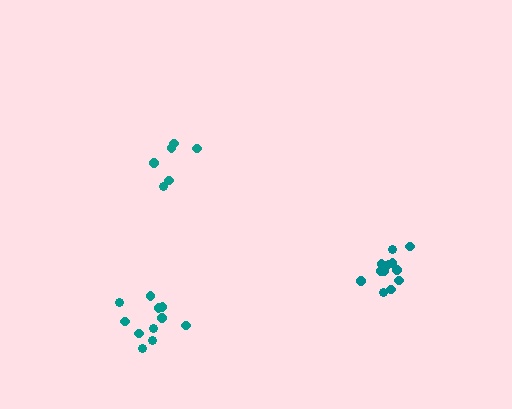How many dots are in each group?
Group 1: 12 dots, Group 2: 6 dots, Group 3: 11 dots (29 total).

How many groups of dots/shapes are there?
There are 3 groups.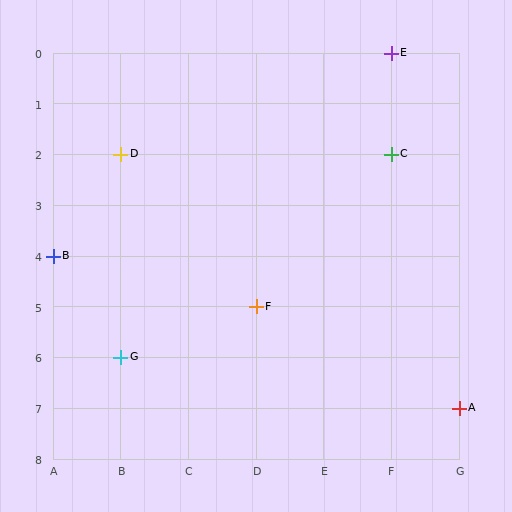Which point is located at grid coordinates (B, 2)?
Point D is at (B, 2).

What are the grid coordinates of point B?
Point B is at grid coordinates (A, 4).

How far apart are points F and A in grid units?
Points F and A are 3 columns and 2 rows apart (about 3.6 grid units diagonally).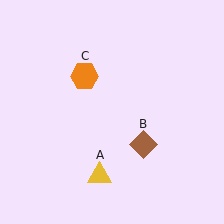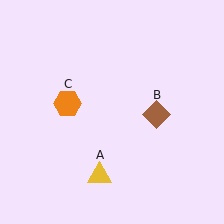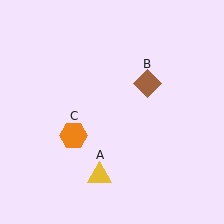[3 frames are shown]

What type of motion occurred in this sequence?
The brown diamond (object B), orange hexagon (object C) rotated counterclockwise around the center of the scene.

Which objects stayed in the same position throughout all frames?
Yellow triangle (object A) remained stationary.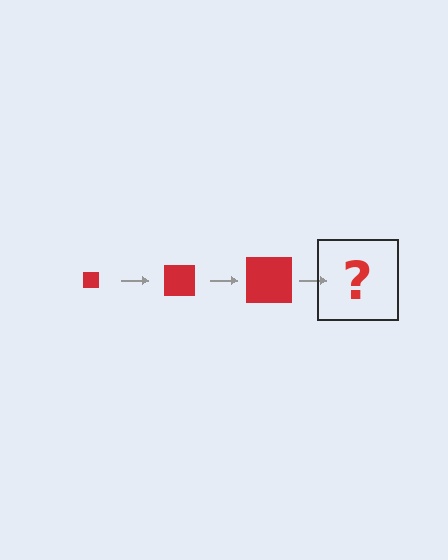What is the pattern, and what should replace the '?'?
The pattern is that the square gets progressively larger each step. The '?' should be a red square, larger than the previous one.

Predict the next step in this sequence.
The next step is a red square, larger than the previous one.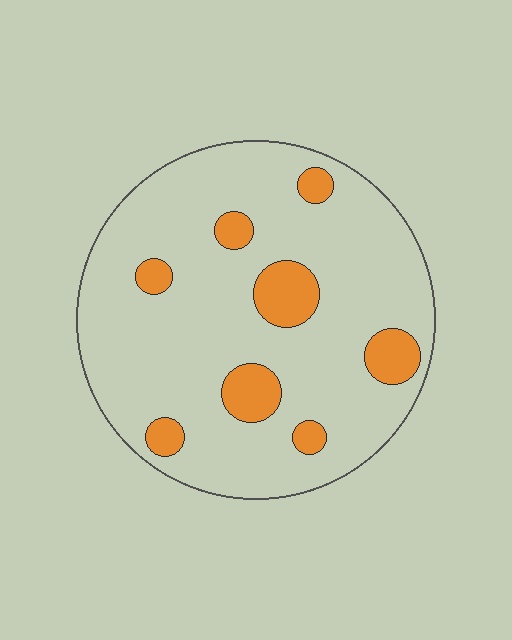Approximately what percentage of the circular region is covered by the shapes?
Approximately 15%.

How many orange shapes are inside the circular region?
8.